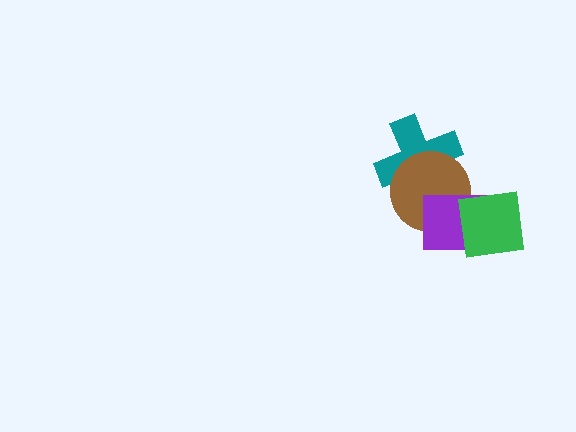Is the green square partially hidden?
No, no other shape covers it.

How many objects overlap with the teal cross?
1 object overlaps with the teal cross.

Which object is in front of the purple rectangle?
The green square is in front of the purple rectangle.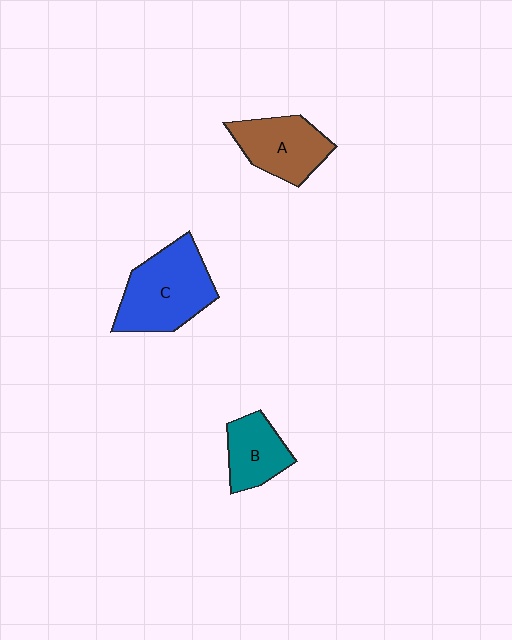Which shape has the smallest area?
Shape B (teal).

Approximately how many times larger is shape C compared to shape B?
Approximately 1.8 times.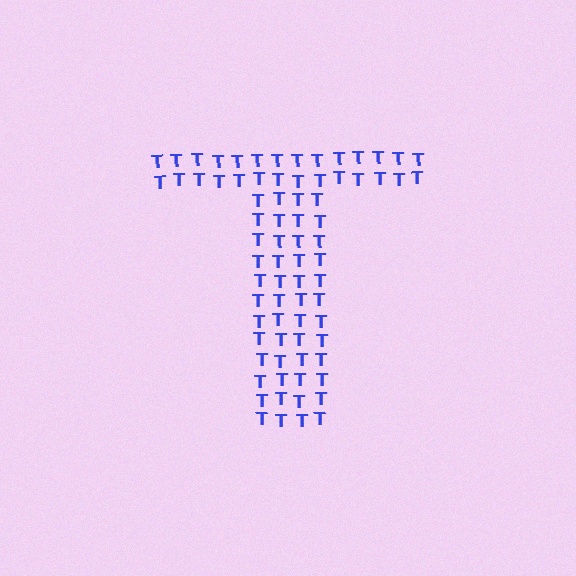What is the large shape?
The large shape is the letter T.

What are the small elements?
The small elements are letter T's.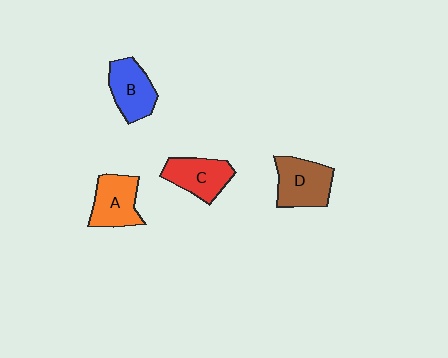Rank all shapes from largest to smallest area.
From largest to smallest: D (brown), C (red), A (orange), B (blue).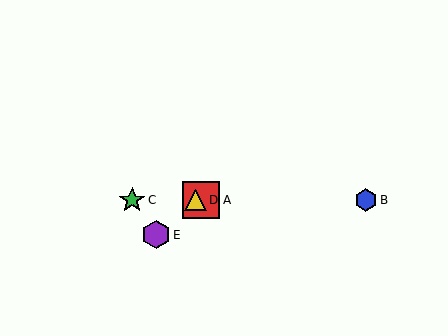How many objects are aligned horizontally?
4 objects (A, B, C, D) are aligned horizontally.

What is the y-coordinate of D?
Object D is at y≈200.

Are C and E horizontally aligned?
No, C is at y≈200 and E is at y≈235.